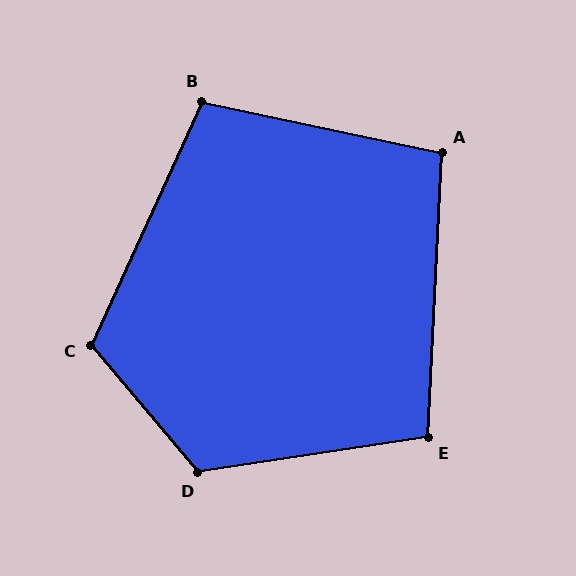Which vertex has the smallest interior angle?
A, at approximately 99 degrees.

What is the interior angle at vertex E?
Approximately 101 degrees (obtuse).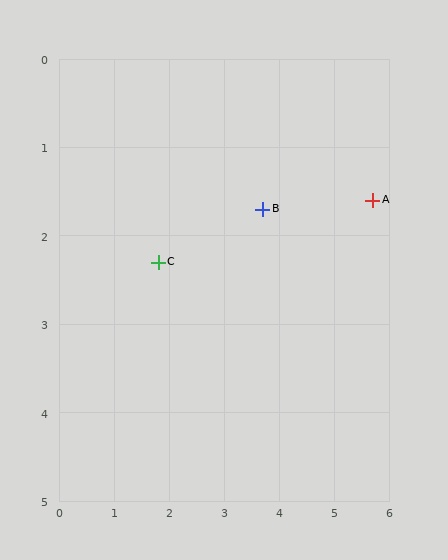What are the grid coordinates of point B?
Point B is at approximately (3.7, 1.7).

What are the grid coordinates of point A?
Point A is at approximately (5.7, 1.6).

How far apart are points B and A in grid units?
Points B and A are about 2.0 grid units apart.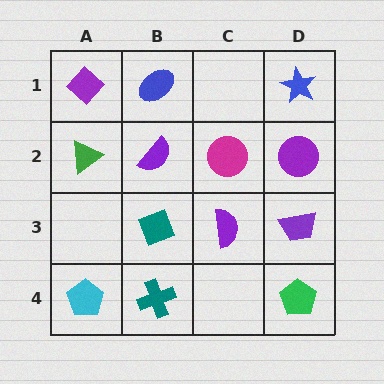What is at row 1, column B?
A blue ellipse.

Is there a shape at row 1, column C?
No, that cell is empty.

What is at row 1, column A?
A purple diamond.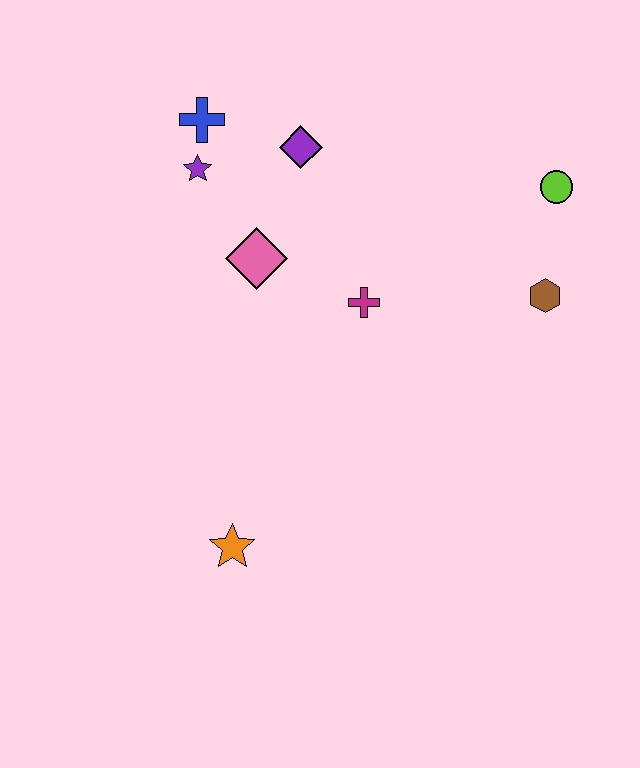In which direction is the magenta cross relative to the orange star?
The magenta cross is above the orange star.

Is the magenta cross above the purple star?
No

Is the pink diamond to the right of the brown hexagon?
No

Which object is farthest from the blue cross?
The orange star is farthest from the blue cross.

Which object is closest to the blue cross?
The purple star is closest to the blue cross.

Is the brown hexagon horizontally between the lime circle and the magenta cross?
Yes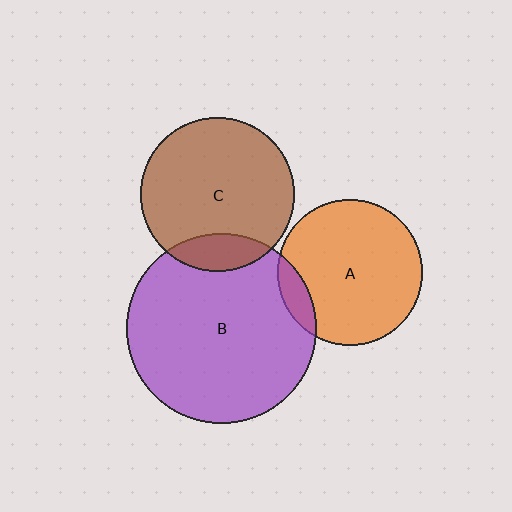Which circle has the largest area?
Circle B (purple).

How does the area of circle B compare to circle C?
Approximately 1.5 times.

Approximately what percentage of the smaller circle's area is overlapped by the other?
Approximately 10%.